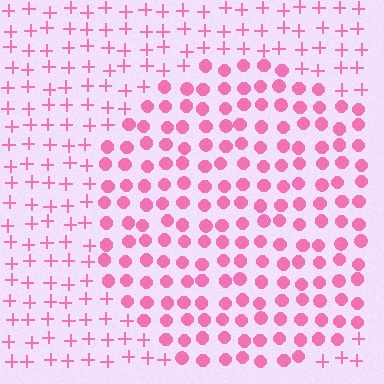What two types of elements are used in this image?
The image uses circles inside the circle region and plus signs outside it.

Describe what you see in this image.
The image is filled with small pink elements arranged in a uniform grid. A circle-shaped region contains circles, while the surrounding area contains plus signs. The boundary is defined purely by the change in element shape.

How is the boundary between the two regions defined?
The boundary is defined by a change in element shape: circles inside vs. plus signs outside. All elements share the same color and spacing.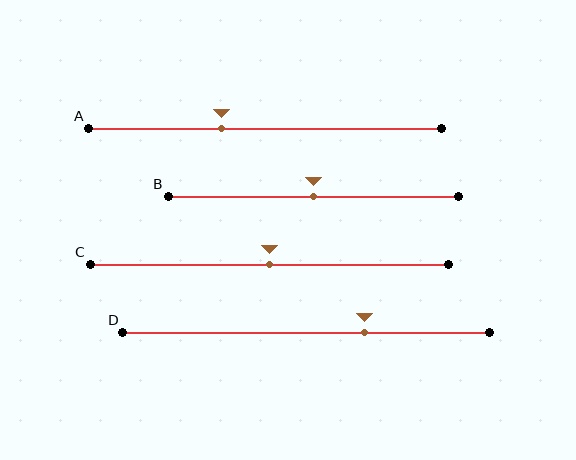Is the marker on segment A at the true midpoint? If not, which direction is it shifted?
No, the marker on segment A is shifted to the left by about 12% of the segment length.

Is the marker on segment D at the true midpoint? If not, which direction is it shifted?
No, the marker on segment D is shifted to the right by about 16% of the segment length.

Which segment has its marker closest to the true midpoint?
Segment B has its marker closest to the true midpoint.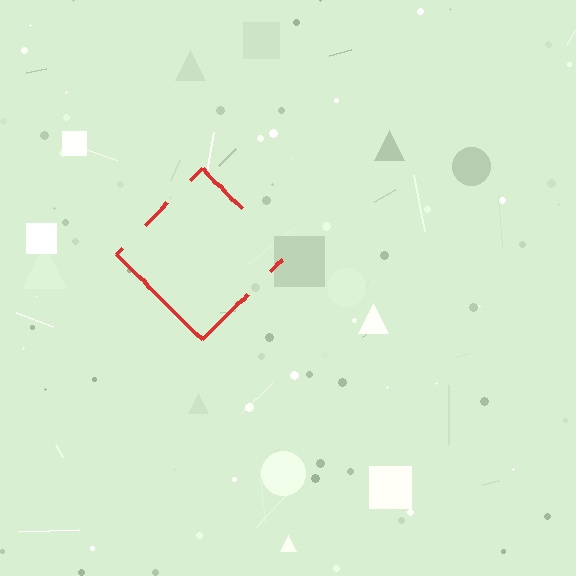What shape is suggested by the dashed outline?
The dashed outline suggests a diamond.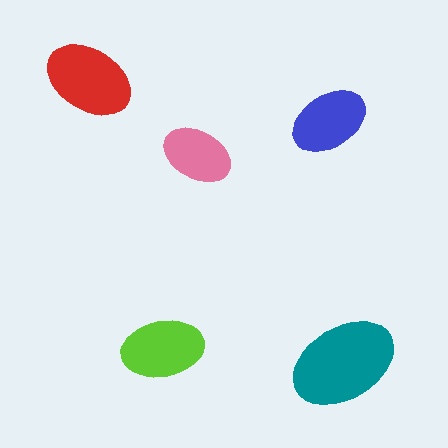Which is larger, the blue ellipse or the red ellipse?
The red one.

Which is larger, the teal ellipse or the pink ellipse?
The teal one.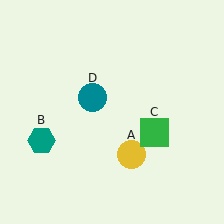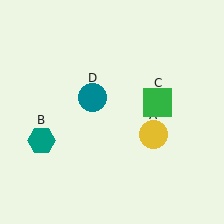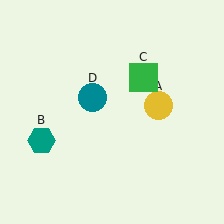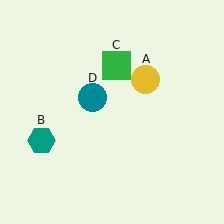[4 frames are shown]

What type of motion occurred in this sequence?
The yellow circle (object A), green square (object C) rotated counterclockwise around the center of the scene.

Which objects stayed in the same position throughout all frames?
Teal hexagon (object B) and teal circle (object D) remained stationary.